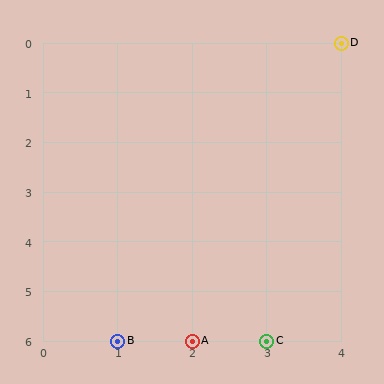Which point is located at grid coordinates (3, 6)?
Point C is at (3, 6).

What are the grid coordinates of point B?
Point B is at grid coordinates (1, 6).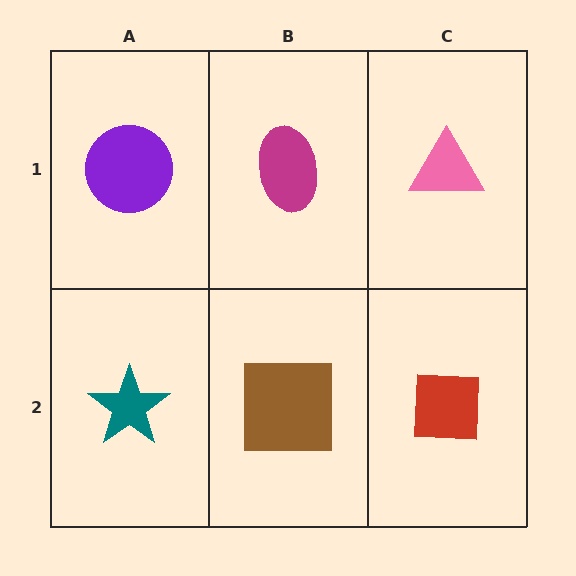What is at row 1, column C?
A pink triangle.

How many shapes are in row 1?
3 shapes.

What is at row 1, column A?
A purple circle.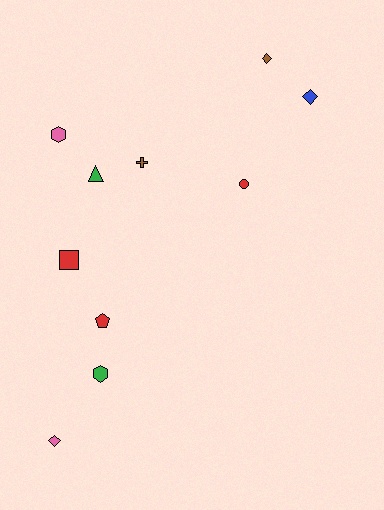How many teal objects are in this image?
There are no teal objects.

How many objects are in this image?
There are 10 objects.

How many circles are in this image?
There is 1 circle.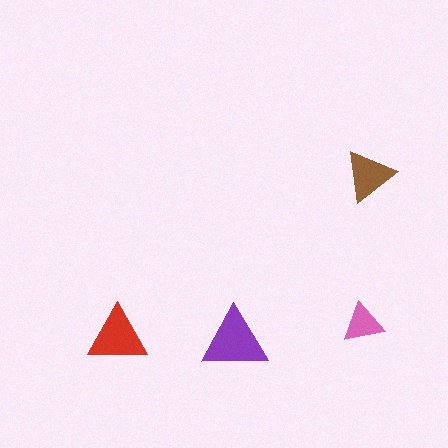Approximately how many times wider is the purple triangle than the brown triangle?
About 1.5 times wider.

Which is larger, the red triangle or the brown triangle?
The red one.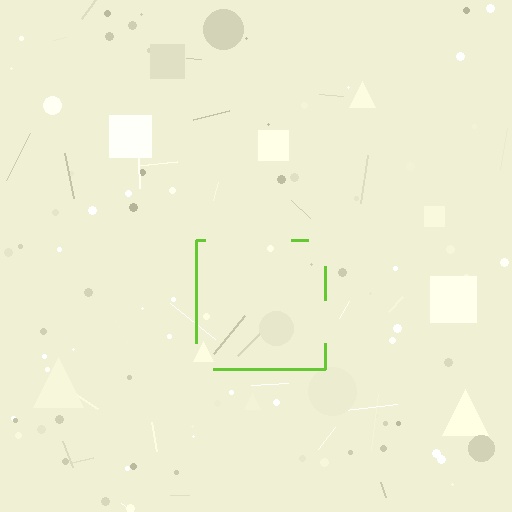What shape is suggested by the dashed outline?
The dashed outline suggests a square.